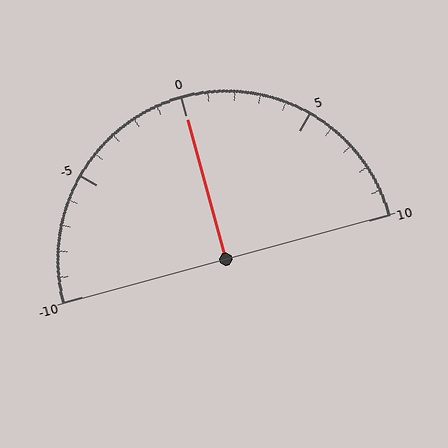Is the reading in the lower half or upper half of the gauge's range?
The reading is in the upper half of the range (-10 to 10).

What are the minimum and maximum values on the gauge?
The gauge ranges from -10 to 10.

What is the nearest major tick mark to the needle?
The nearest major tick mark is 0.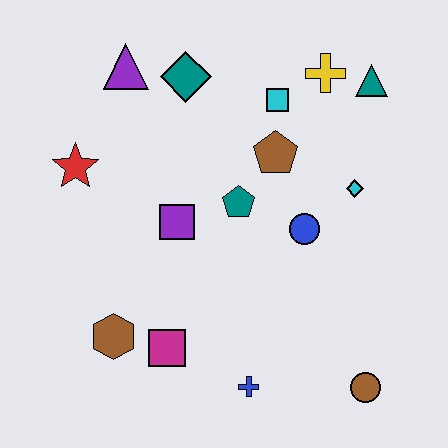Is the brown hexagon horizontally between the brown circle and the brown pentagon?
No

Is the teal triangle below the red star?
No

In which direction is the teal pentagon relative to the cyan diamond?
The teal pentagon is to the left of the cyan diamond.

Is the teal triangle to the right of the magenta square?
Yes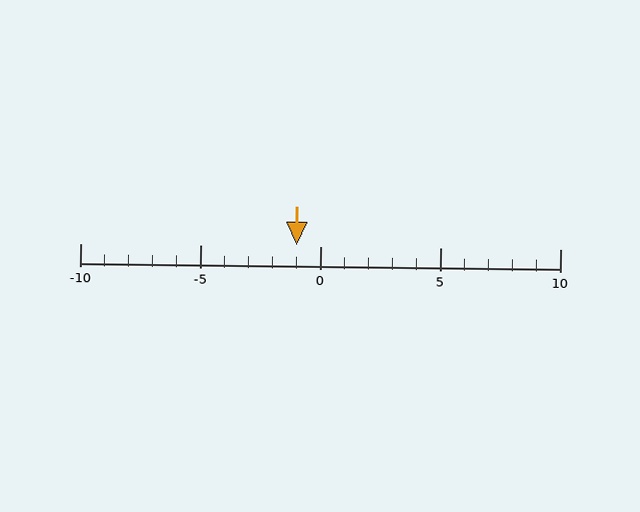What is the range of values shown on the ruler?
The ruler shows values from -10 to 10.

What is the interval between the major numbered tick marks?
The major tick marks are spaced 5 units apart.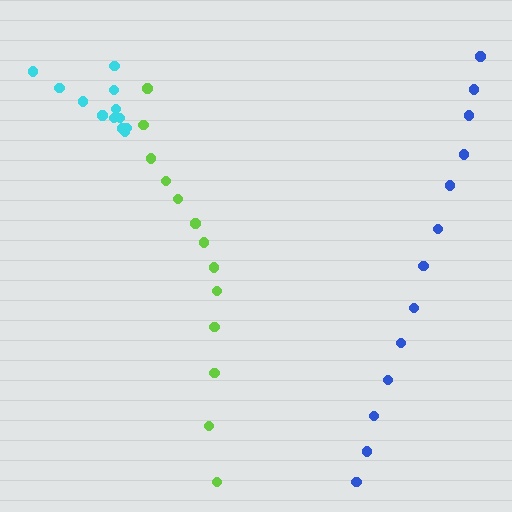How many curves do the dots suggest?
There are 3 distinct paths.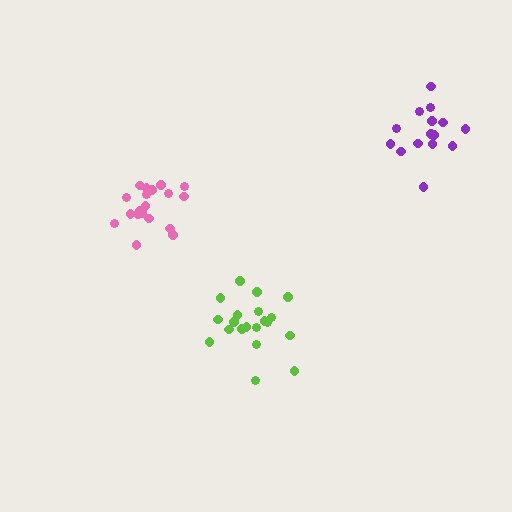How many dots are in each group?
Group 1: 20 dots, Group 2: 15 dots, Group 3: 19 dots (54 total).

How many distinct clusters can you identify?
There are 3 distinct clusters.